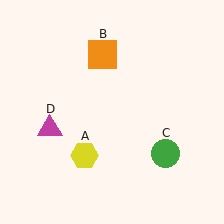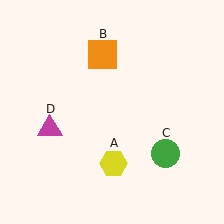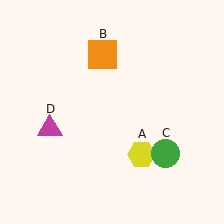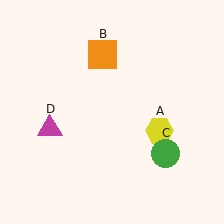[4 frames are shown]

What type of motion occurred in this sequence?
The yellow hexagon (object A) rotated counterclockwise around the center of the scene.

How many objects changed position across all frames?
1 object changed position: yellow hexagon (object A).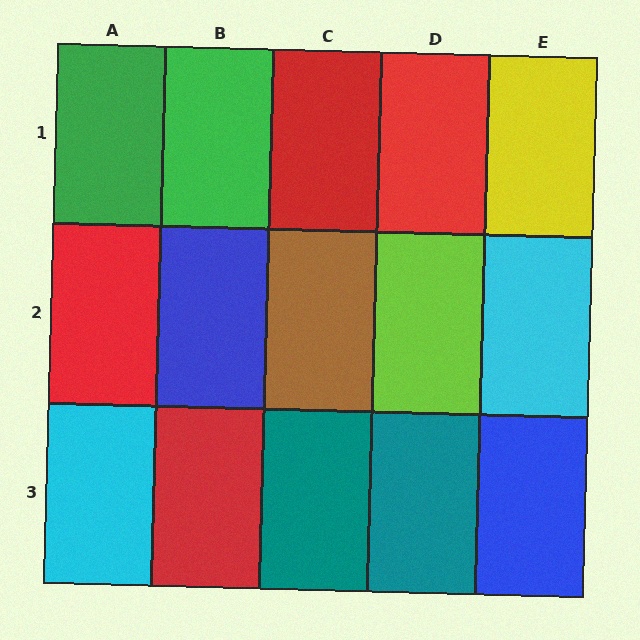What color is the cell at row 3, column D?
Teal.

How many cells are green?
2 cells are green.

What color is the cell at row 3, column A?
Cyan.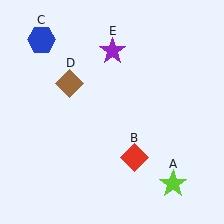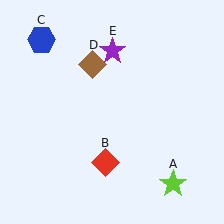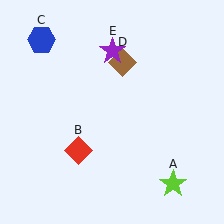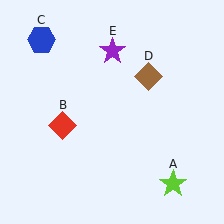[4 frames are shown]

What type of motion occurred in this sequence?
The red diamond (object B), brown diamond (object D) rotated clockwise around the center of the scene.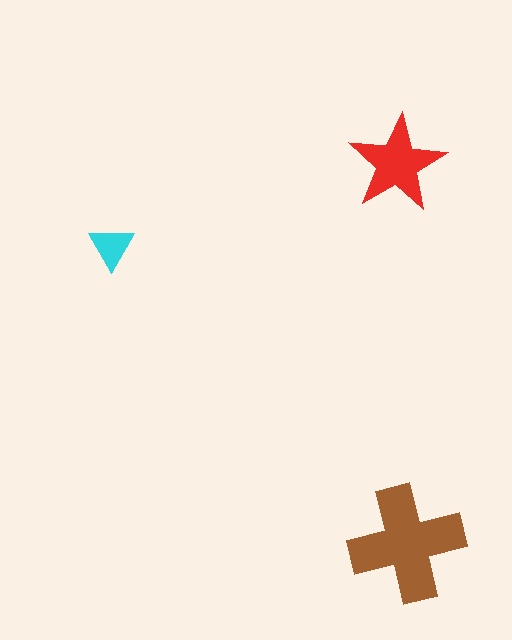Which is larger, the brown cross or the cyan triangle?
The brown cross.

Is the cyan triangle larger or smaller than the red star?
Smaller.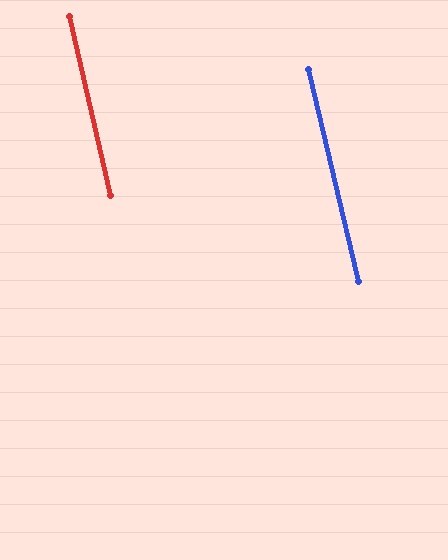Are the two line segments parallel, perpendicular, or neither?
Parallel — their directions differ by only 0.1°.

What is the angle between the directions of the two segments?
Approximately 0 degrees.